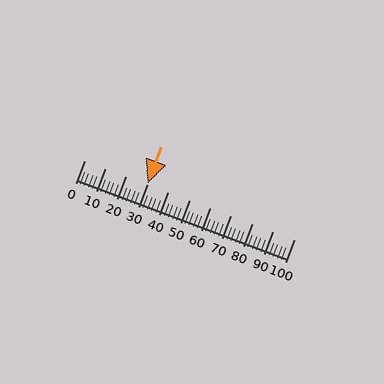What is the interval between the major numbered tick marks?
The major tick marks are spaced 10 units apart.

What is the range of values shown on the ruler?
The ruler shows values from 0 to 100.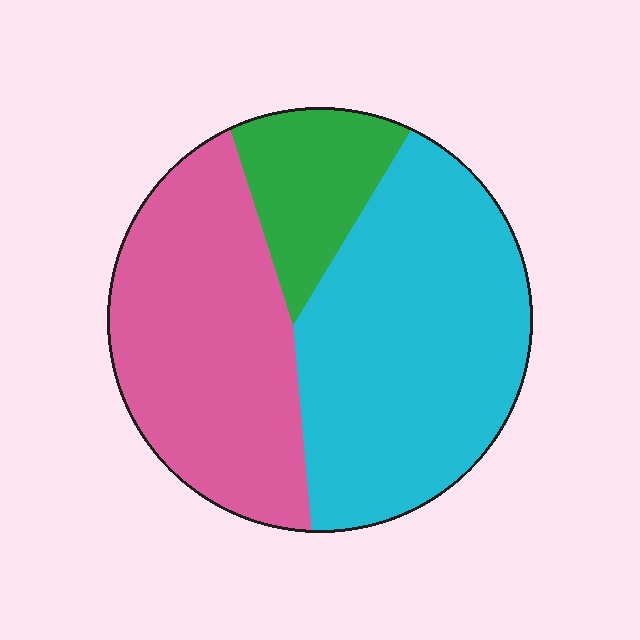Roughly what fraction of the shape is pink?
Pink takes up about three eighths (3/8) of the shape.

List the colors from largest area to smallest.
From largest to smallest: cyan, pink, green.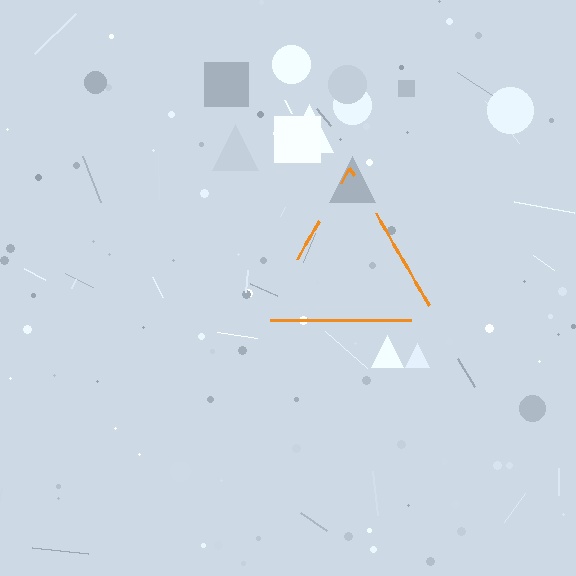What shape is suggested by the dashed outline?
The dashed outline suggests a triangle.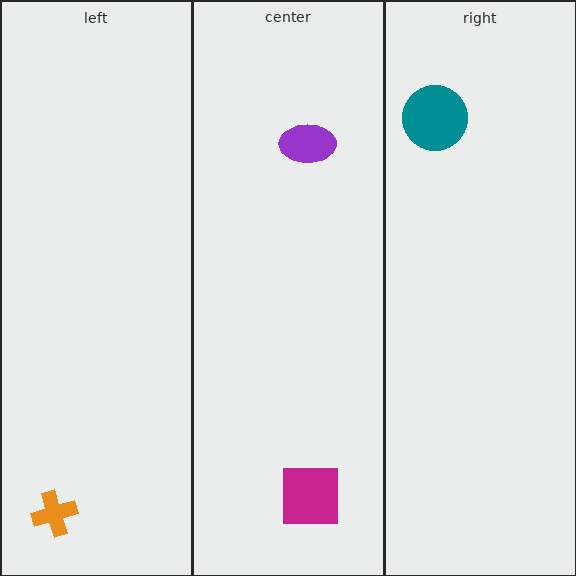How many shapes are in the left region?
1.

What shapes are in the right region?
The teal circle.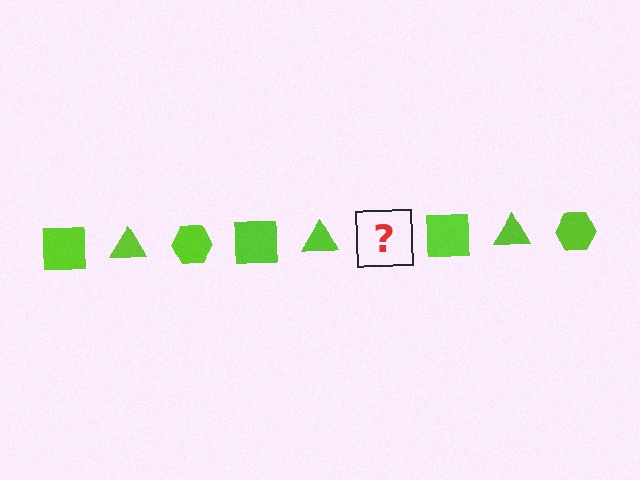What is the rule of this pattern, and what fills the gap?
The rule is that the pattern cycles through square, triangle, hexagon shapes in lime. The gap should be filled with a lime hexagon.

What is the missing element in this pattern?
The missing element is a lime hexagon.